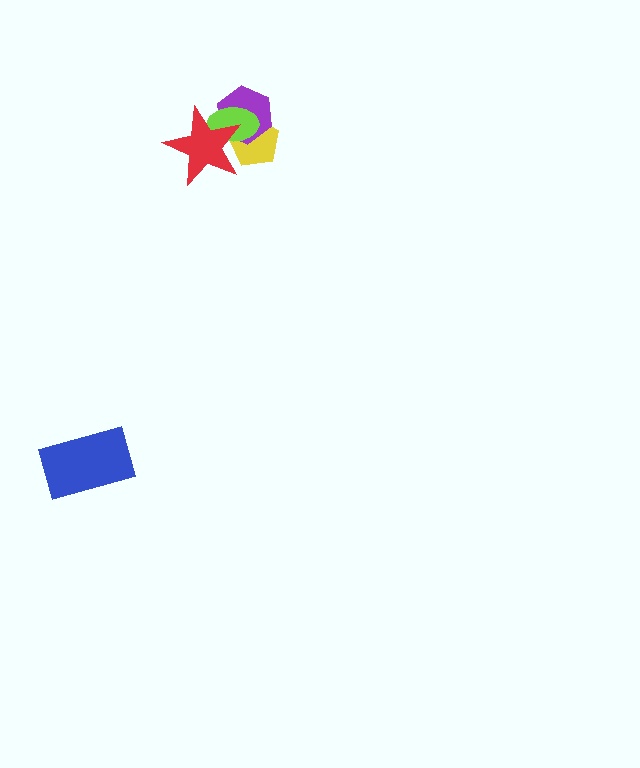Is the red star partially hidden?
No, no other shape covers it.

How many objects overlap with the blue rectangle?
0 objects overlap with the blue rectangle.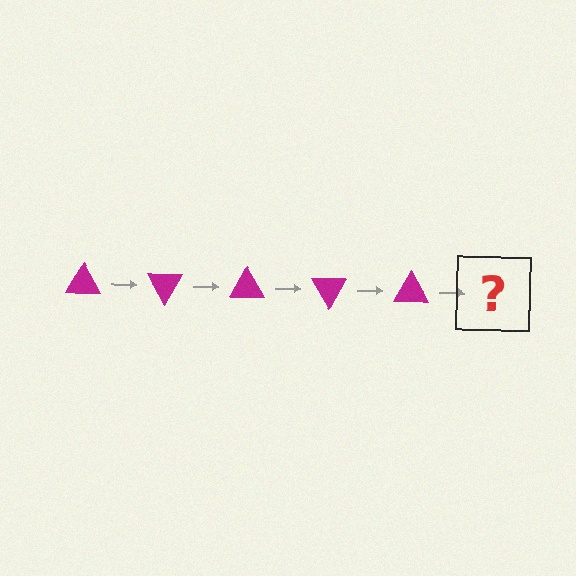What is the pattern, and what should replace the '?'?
The pattern is that the triangle rotates 60 degrees each step. The '?' should be a magenta triangle rotated 300 degrees.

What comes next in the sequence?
The next element should be a magenta triangle rotated 300 degrees.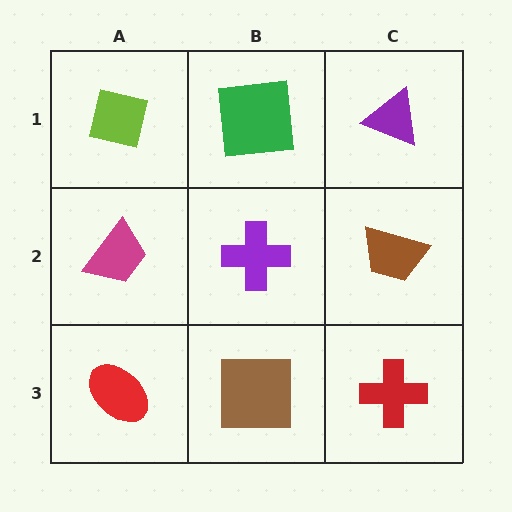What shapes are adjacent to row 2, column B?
A green square (row 1, column B), a brown square (row 3, column B), a magenta trapezoid (row 2, column A), a brown trapezoid (row 2, column C).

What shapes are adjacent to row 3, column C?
A brown trapezoid (row 2, column C), a brown square (row 3, column B).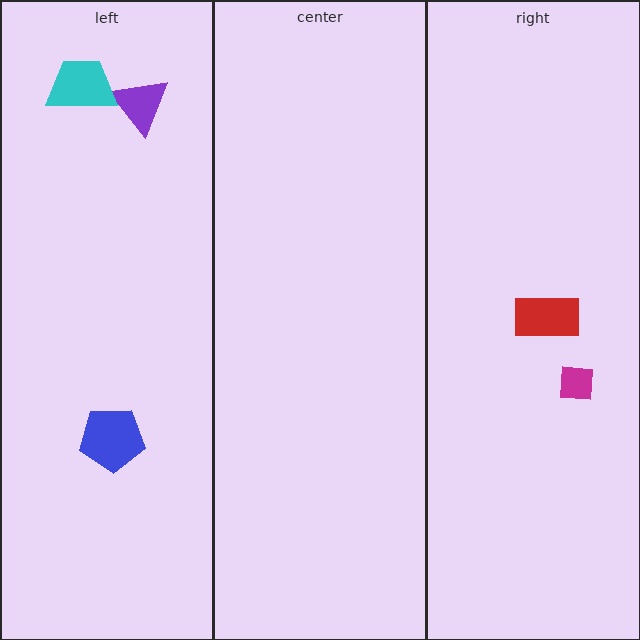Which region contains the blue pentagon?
The left region.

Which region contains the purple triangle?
The left region.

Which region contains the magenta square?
The right region.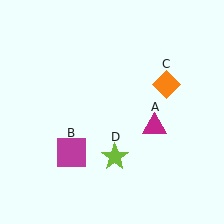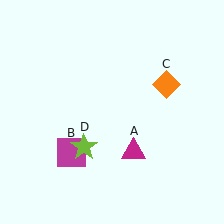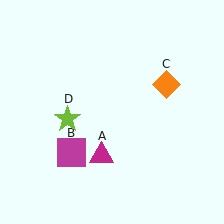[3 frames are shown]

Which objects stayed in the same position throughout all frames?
Magenta square (object B) and orange diamond (object C) remained stationary.